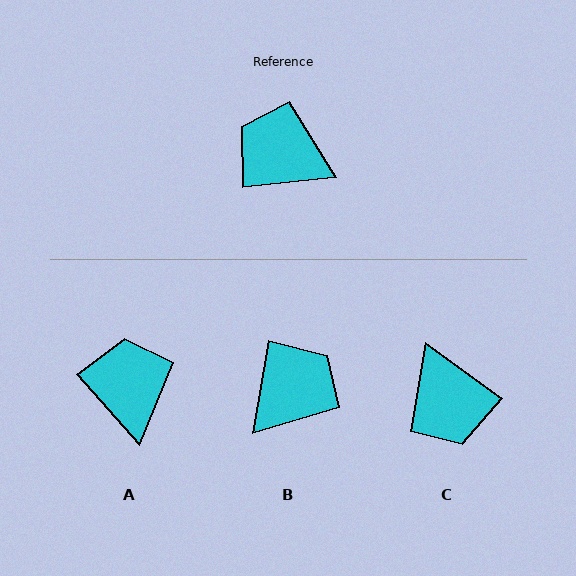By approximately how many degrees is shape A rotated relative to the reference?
Approximately 54 degrees clockwise.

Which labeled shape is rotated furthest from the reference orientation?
C, about 138 degrees away.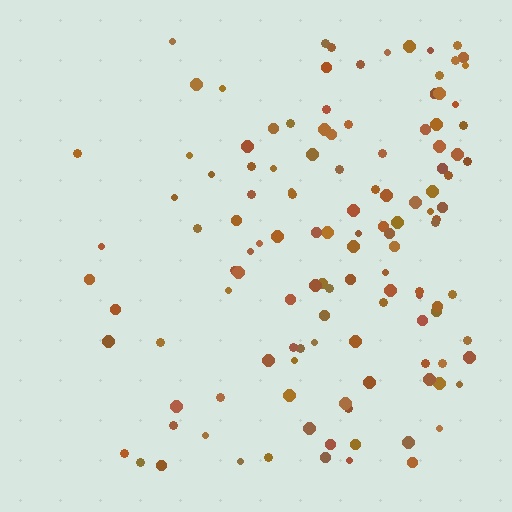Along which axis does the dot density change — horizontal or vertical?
Horizontal.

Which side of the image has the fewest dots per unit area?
The left.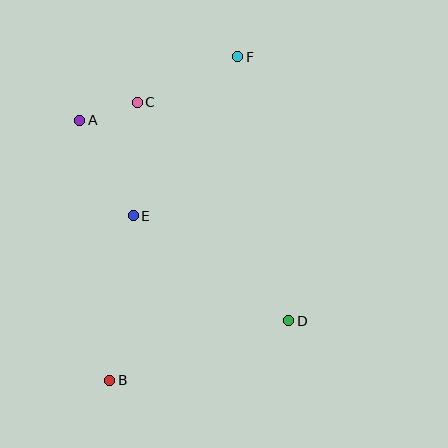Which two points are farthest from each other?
Points B and F are farthest from each other.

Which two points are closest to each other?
Points A and C are closest to each other.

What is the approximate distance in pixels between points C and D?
The distance between C and D is approximately 266 pixels.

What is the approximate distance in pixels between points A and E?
The distance between A and E is approximately 109 pixels.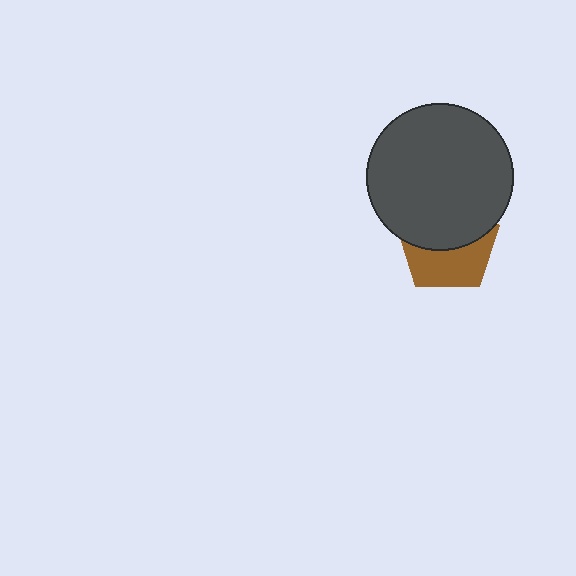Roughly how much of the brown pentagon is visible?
About half of it is visible (roughly 47%).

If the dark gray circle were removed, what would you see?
You would see the complete brown pentagon.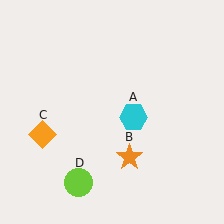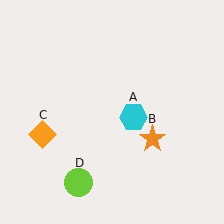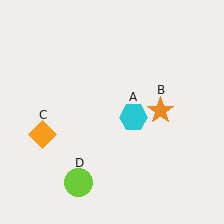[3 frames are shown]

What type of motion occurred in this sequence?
The orange star (object B) rotated counterclockwise around the center of the scene.